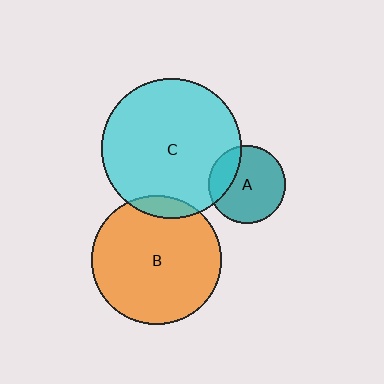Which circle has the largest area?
Circle C (cyan).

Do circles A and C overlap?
Yes.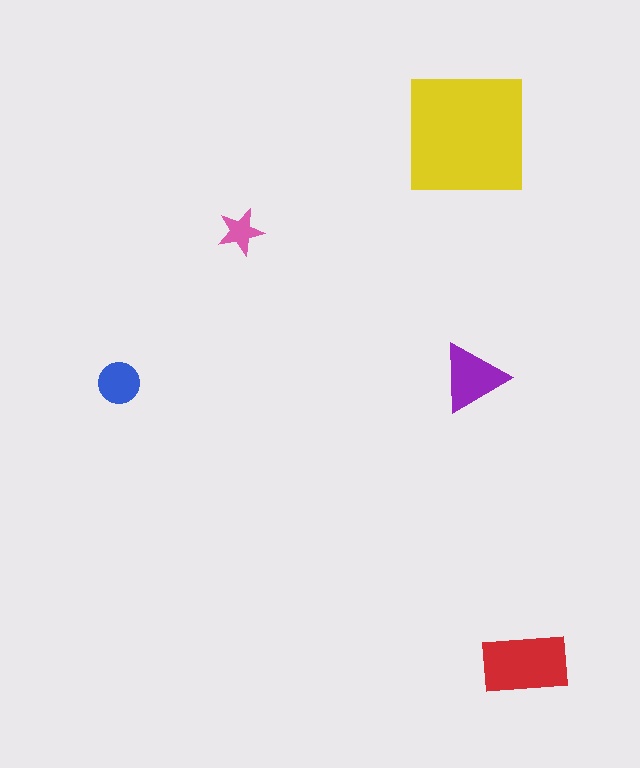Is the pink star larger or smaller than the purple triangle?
Smaller.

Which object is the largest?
The yellow square.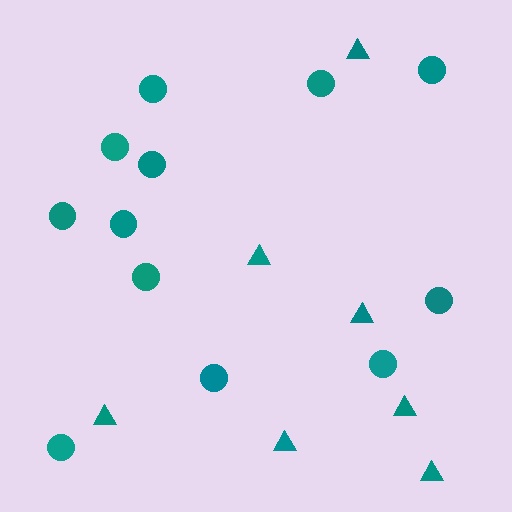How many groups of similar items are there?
There are 2 groups: one group of triangles (7) and one group of circles (12).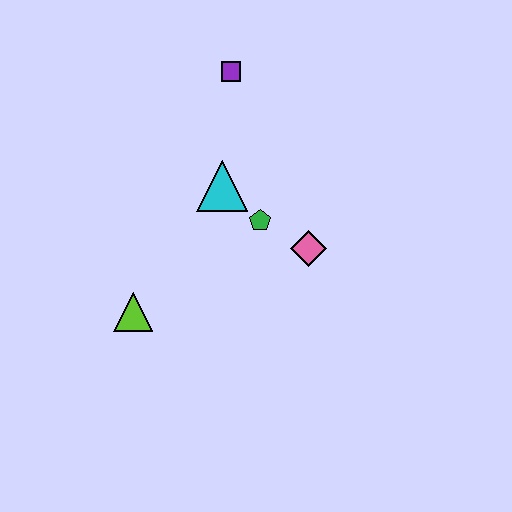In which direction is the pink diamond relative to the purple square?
The pink diamond is below the purple square.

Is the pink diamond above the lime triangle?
Yes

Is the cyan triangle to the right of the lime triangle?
Yes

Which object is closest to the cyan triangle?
The green pentagon is closest to the cyan triangle.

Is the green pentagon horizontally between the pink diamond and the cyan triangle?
Yes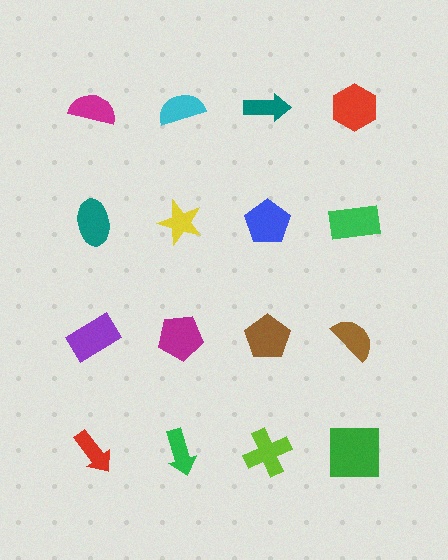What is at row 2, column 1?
A teal ellipse.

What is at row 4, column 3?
A lime cross.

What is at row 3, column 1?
A purple rectangle.